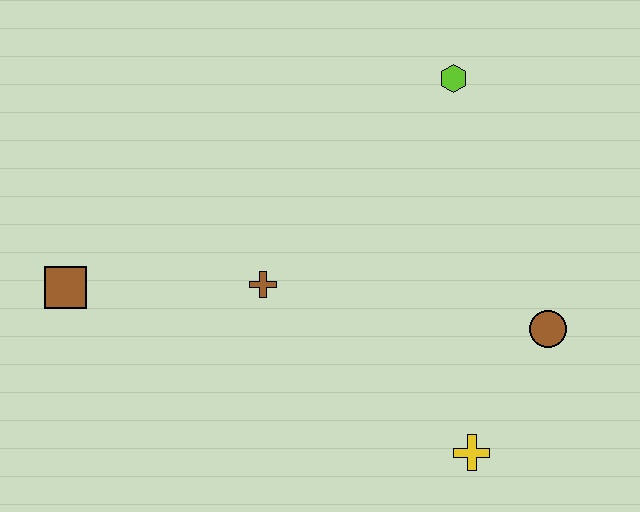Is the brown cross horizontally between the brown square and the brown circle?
Yes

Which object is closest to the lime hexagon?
The brown circle is closest to the lime hexagon.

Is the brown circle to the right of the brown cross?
Yes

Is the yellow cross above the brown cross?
No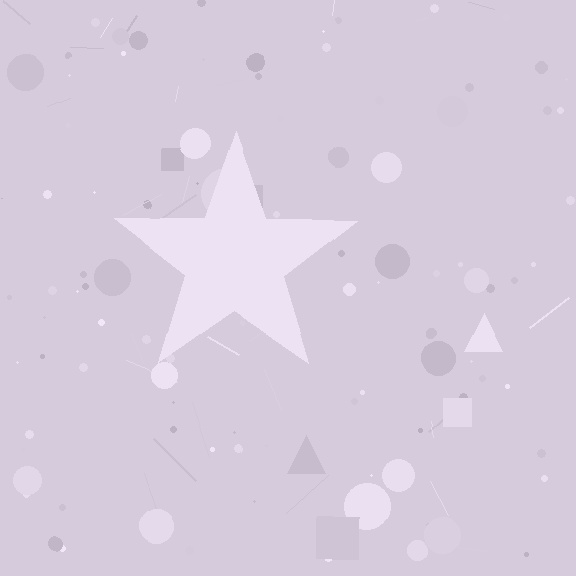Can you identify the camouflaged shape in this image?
The camouflaged shape is a star.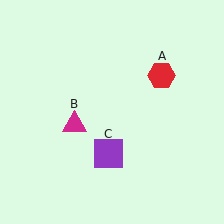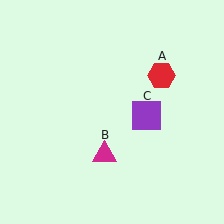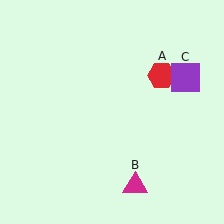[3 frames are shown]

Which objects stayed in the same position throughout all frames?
Red hexagon (object A) remained stationary.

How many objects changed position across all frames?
2 objects changed position: magenta triangle (object B), purple square (object C).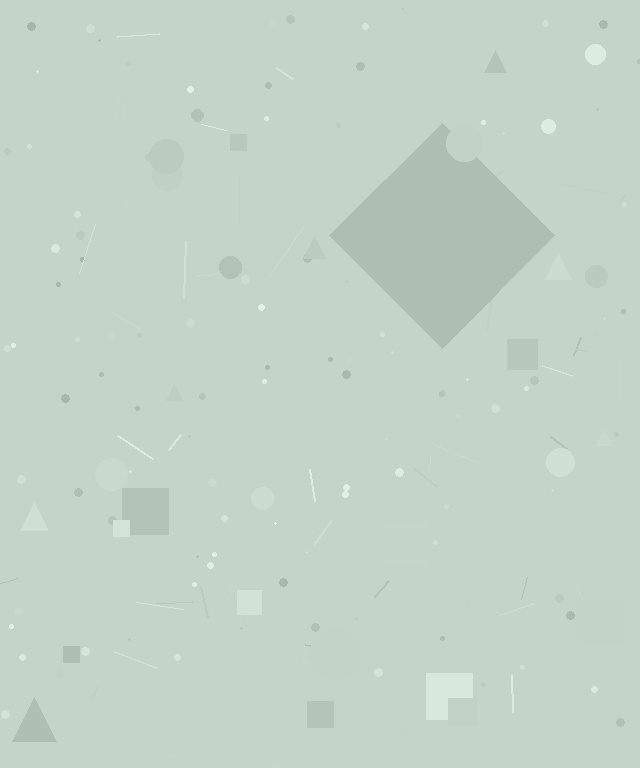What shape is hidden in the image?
A diamond is hidden in the image.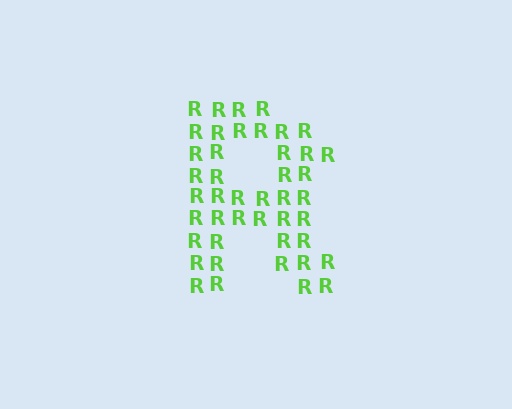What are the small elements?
The small elements are letter R's.